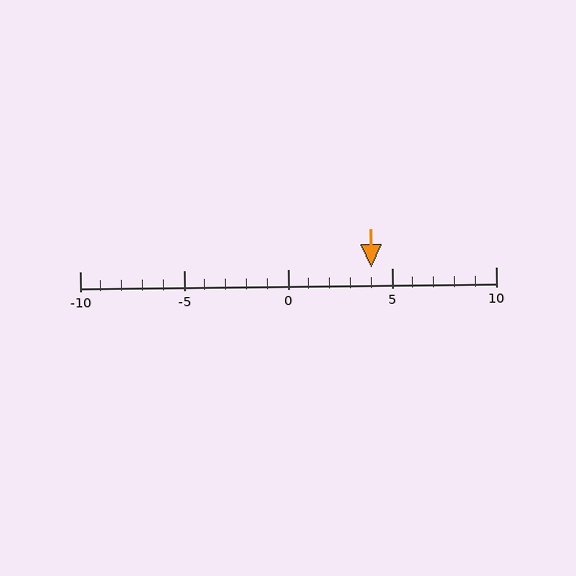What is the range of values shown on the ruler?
The ruler shows values from -10 to 10.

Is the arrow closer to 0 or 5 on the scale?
The arrow is closer to 5.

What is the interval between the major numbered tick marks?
The major tick marks are spaced 5 units apart.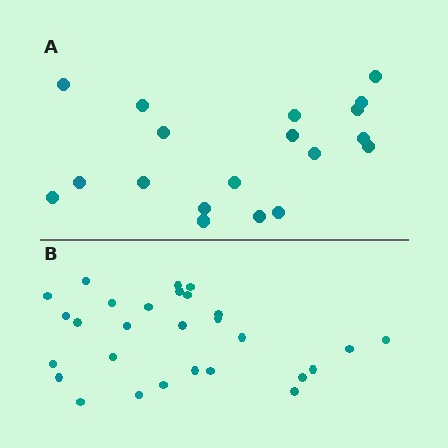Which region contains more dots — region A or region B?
Region B (the bottom region) has more dots.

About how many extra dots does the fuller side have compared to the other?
Region B has roughly 8 or so more dots than region A.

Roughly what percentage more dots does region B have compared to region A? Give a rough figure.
About 45% more.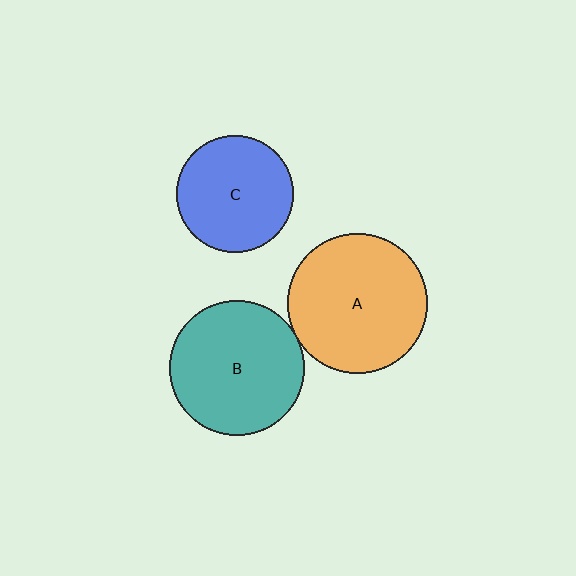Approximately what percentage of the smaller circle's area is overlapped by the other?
Approximately 5%.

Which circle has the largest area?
Circle A (orange).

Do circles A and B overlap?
Yes.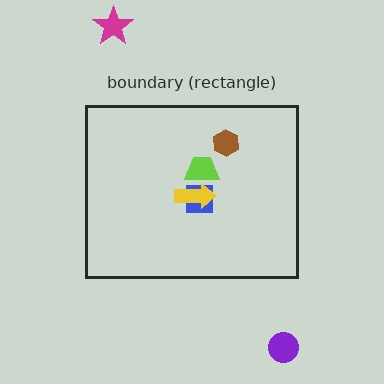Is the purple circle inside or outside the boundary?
Outside.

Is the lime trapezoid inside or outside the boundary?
Inside.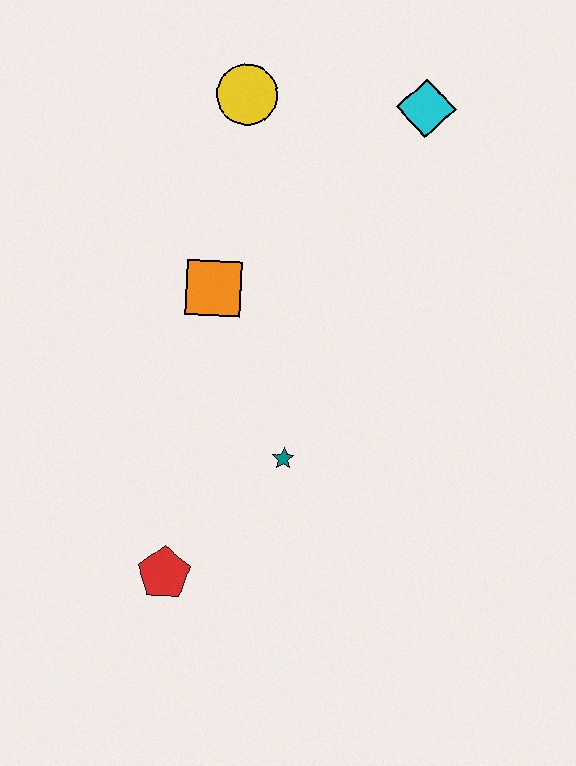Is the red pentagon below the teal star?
Yes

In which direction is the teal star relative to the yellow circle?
The teal star is below the yellow circle.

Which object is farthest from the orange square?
The red pentagon is farthest from the orange square.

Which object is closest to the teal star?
The red pentagon is closest to the teal star.